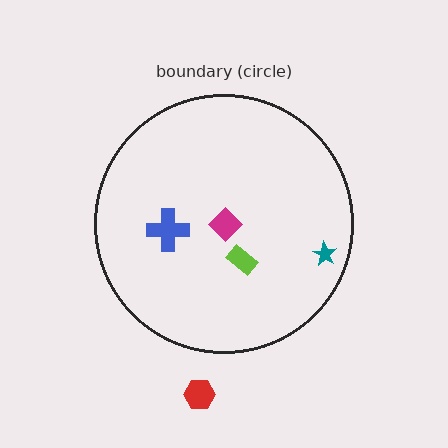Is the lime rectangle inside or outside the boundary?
Inside.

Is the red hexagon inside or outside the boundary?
Outside.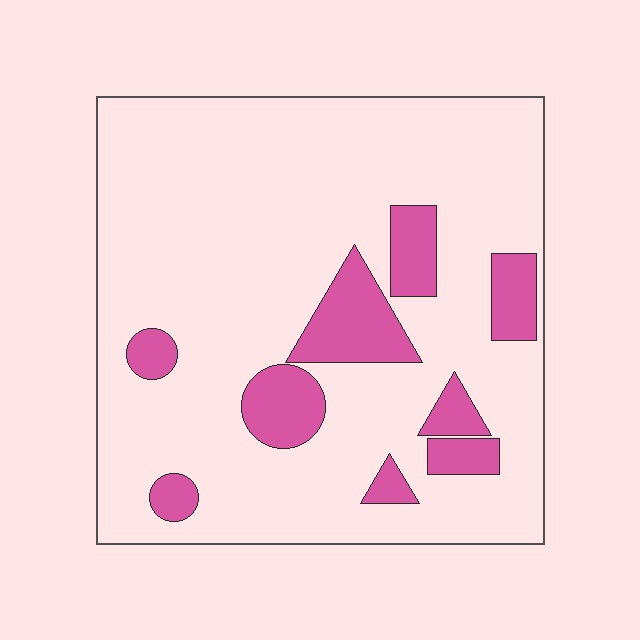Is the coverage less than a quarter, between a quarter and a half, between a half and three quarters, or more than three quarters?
Less than a quarter.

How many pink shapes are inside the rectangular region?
9.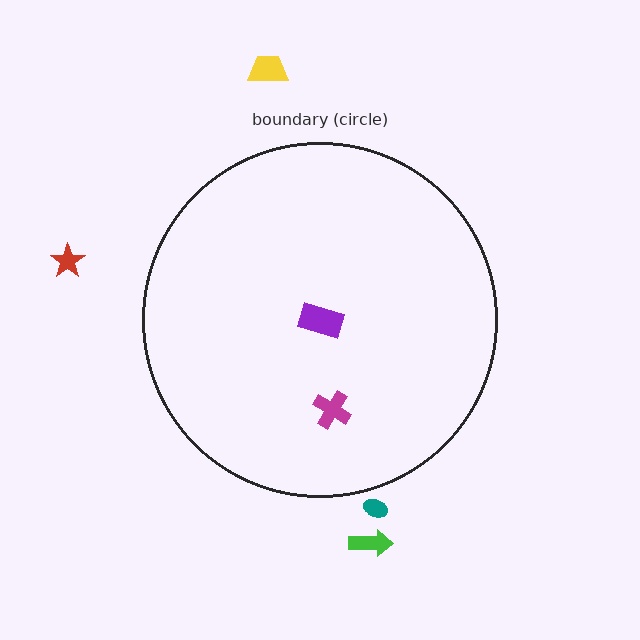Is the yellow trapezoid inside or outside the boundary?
Outside.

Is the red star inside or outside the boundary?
Outside.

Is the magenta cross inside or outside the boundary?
Inside.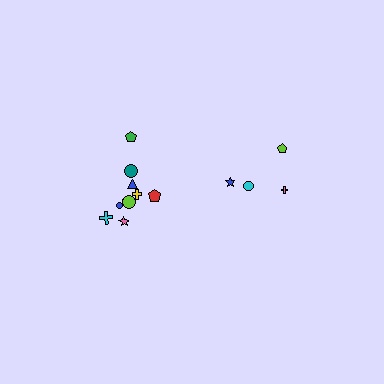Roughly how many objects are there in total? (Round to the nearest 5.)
Roughly 15 objects in total.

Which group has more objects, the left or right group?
The left group.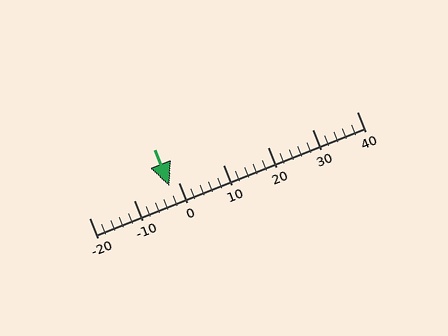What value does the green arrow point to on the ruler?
The green arrow points to approximately -2.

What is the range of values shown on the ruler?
The ruler shows values from -20 to 40.